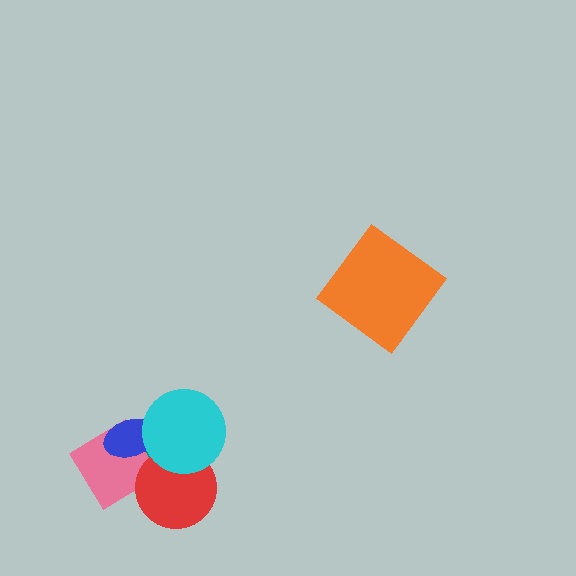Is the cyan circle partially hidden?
No, no other shape covers it.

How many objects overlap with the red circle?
3 objects overlap with the red circle.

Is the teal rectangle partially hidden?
Yes, it is partially covered by another shape.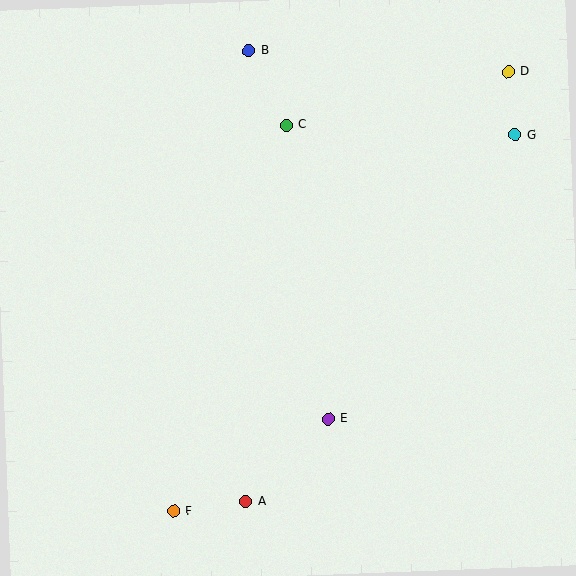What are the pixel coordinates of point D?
Point D is at (508, 71).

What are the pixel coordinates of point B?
Point B is at (249, 51).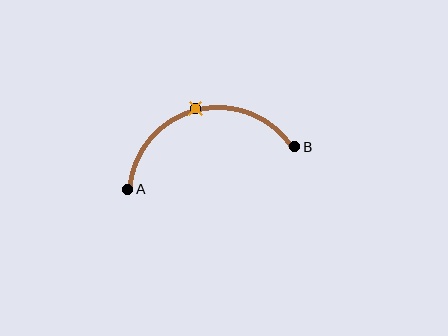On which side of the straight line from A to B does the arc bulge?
The arc bulges above the straight line connecting A and B.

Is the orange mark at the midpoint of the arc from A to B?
Yes. The orange mark lies on the arc at equal arc-length from both A and B — it is the arc midpoint.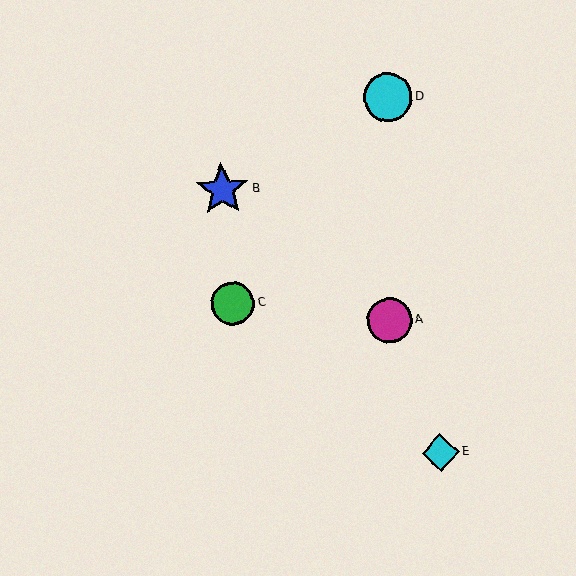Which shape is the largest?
The blue star (labeled B) is the largest.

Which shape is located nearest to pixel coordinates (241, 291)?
The green circle (labeled C) at (233, 304) is nearest to that location.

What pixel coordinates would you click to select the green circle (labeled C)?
Click at (233, 304) to select the green circle C.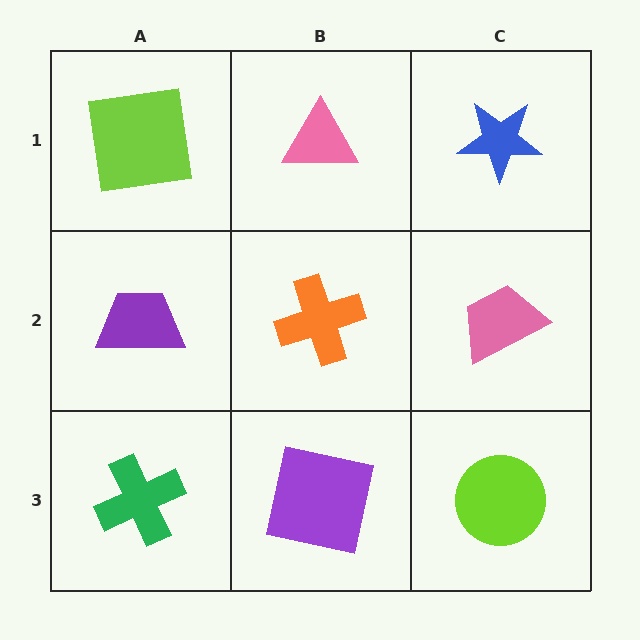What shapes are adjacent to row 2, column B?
A pink triangle (row 1, column B), a purple square (row 3, column B), a purple trapezoid (row 2, column A), a pink trapezoid (row 2, column C).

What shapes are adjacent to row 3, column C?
A pink trapezoid (row 2, column C), a purple square (row 3, column B).